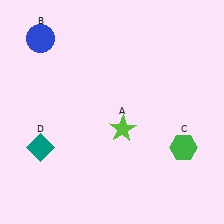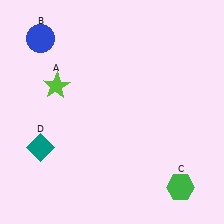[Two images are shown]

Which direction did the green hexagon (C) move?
The green hexagon (C) moved down.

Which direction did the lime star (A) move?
The lime star (A) moved left.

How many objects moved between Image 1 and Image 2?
2 objects moved between the two images.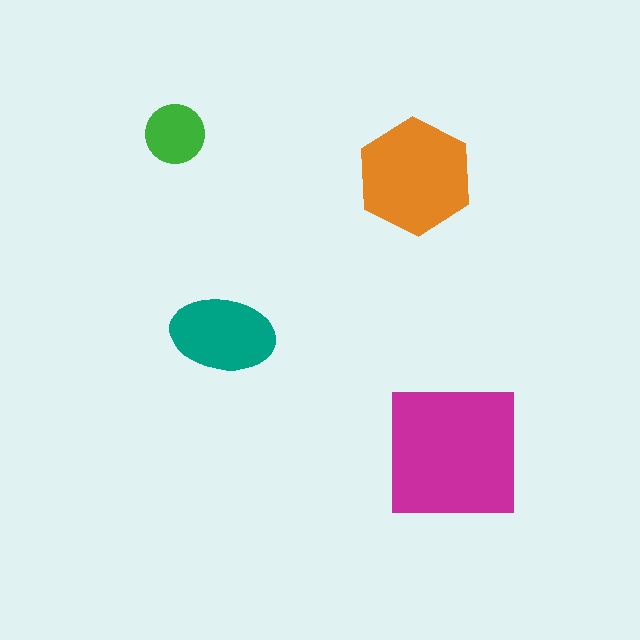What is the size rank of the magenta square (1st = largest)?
1st.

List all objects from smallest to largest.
The green circle, the teal ellipse, the orange hexagon, the magenta square.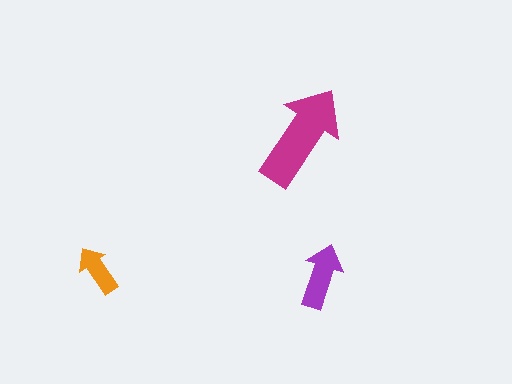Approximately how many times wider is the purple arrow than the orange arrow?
About 1.5 times wider.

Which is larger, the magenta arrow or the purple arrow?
The magenta one.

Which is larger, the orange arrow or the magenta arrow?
The magenta one.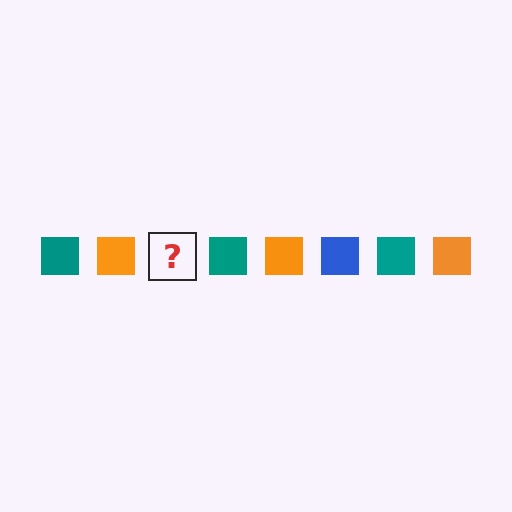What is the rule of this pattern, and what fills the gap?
The rule is that the pattern cycles through teal, orange, blue squares. The gap should be filled with a blue square.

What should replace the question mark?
The question mark should be replaced with a blue square.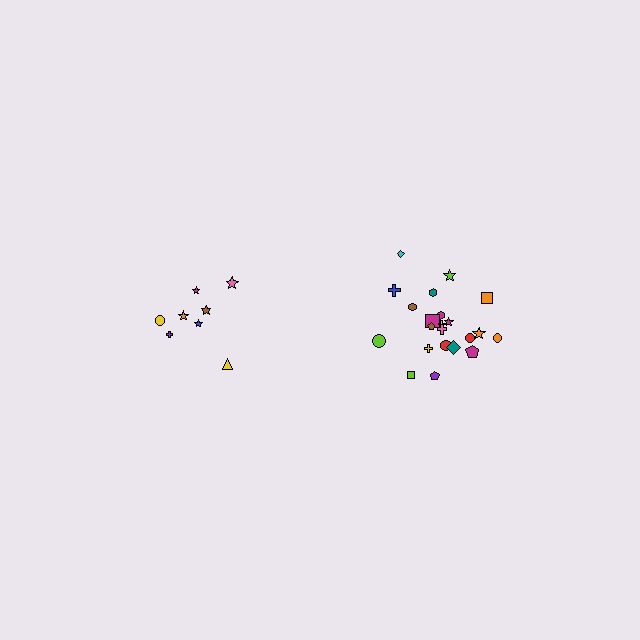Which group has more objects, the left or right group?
The right group.